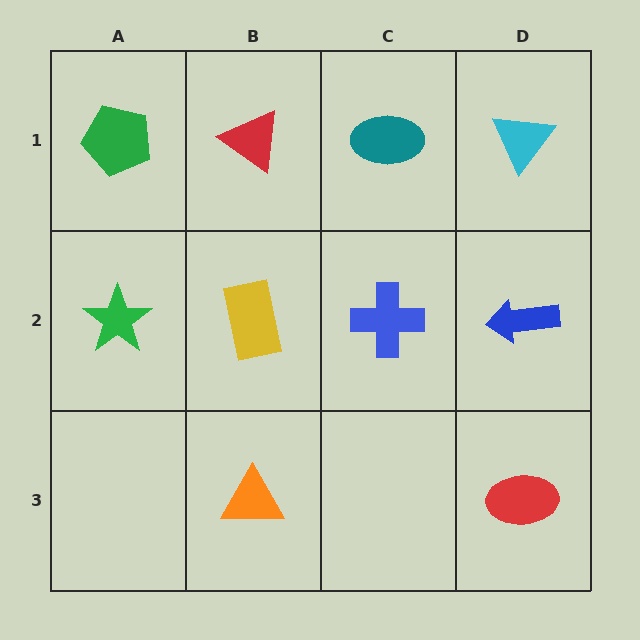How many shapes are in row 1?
4 shapes.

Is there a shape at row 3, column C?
No, that cell is empty.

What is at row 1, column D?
A cyan triangle.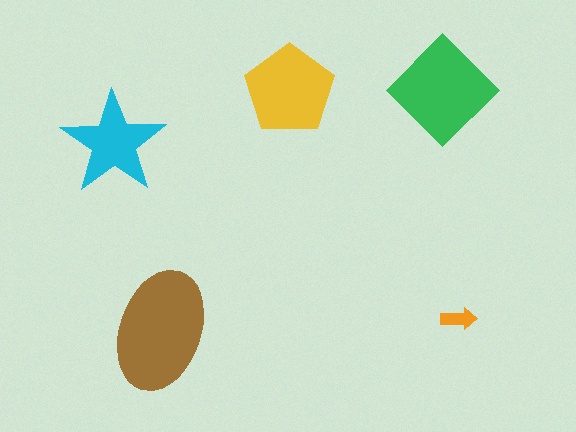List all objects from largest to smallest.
The brown ellipse, the green diamond, the yellow pentagon, the cyan star, the orange arrow.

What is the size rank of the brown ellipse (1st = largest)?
1st.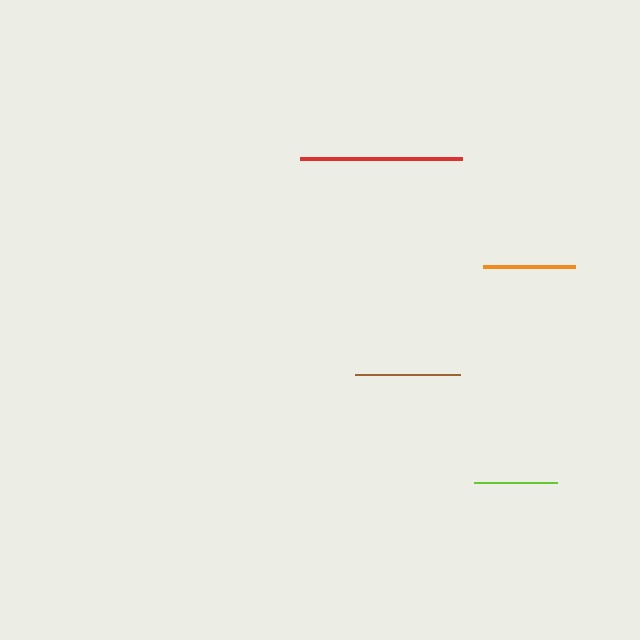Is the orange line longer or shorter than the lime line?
The orange line is longer than the lime line.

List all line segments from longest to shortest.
From longest to shortest: red, brown, orange, lime.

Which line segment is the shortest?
The lime line is the shortest at approximately 83 pixels.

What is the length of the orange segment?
The orange segment is approximately 92 pixels long.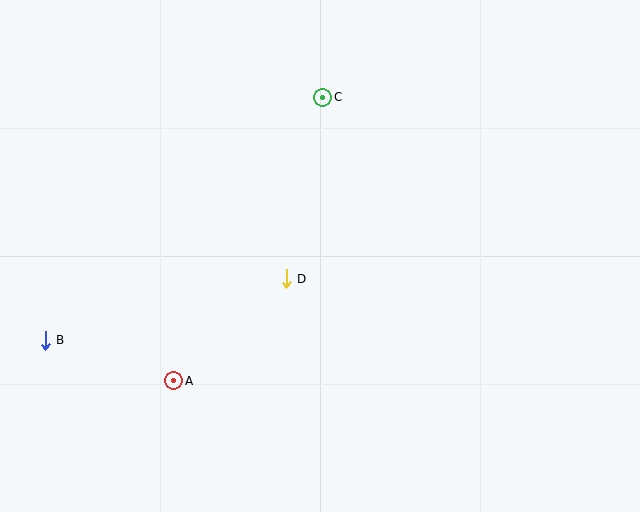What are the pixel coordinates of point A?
Point A is at (174, 381).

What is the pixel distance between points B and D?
The distance between B and D is 248 pixels.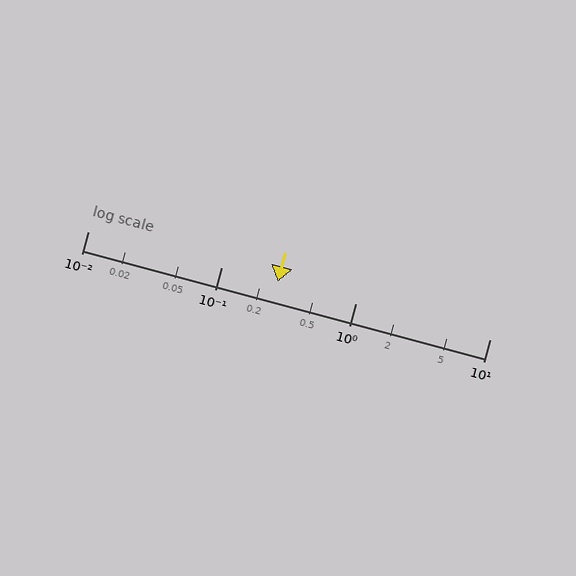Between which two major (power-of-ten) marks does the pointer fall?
The pointer is between 0.1 and 1.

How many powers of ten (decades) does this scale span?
The scale spans 3 decades, from 0.01 to 10.